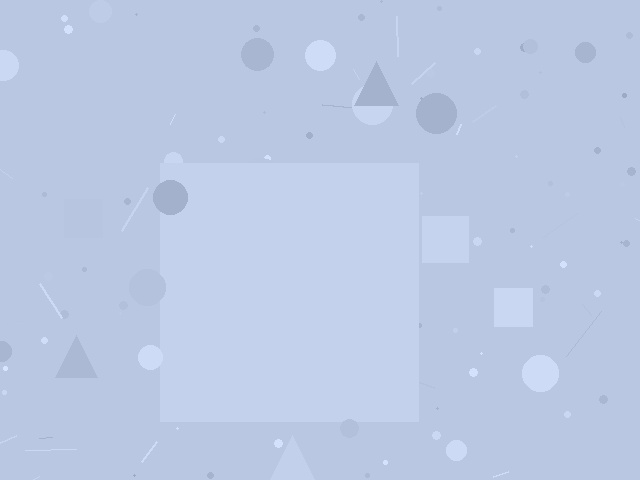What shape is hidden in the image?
A square is hidden in the image.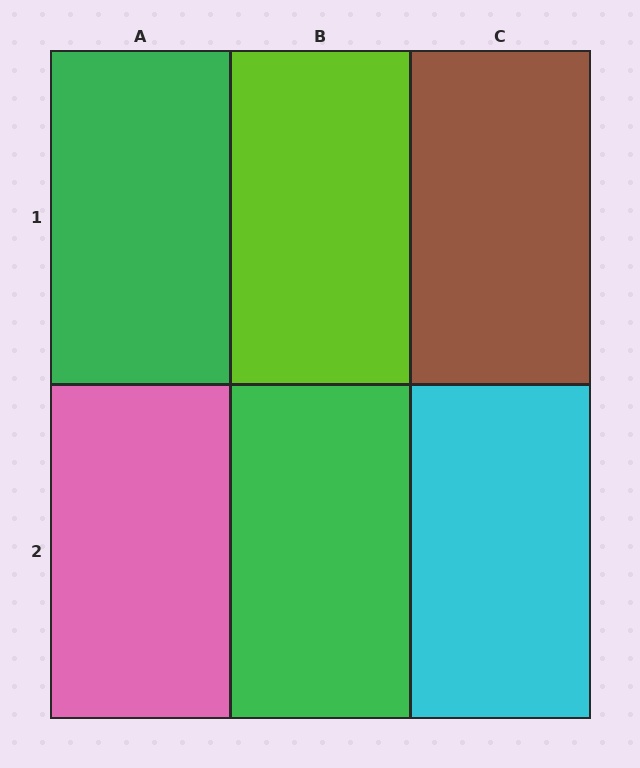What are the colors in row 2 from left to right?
Pink, green, cyan.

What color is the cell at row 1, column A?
Green.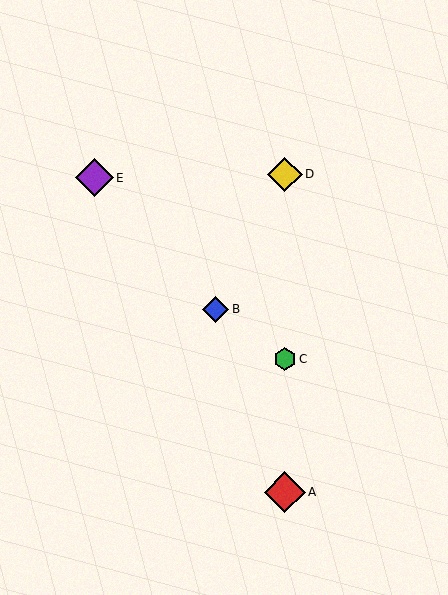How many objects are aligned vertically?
3 objects (A, C, D) are aligned vertically.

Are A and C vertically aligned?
Yes, both are at x≈285.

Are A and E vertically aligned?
No, A is at x≈285 and E is at x≈94.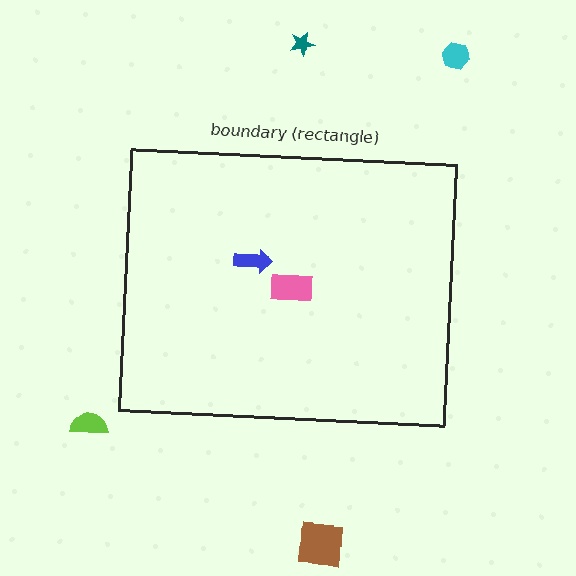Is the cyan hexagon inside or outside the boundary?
Outside.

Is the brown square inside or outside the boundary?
Outside.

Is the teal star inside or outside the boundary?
Outside.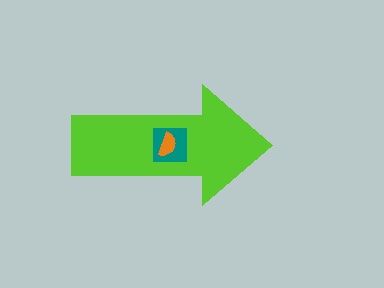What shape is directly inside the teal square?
The orange semicircle.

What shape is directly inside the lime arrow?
The teal square.